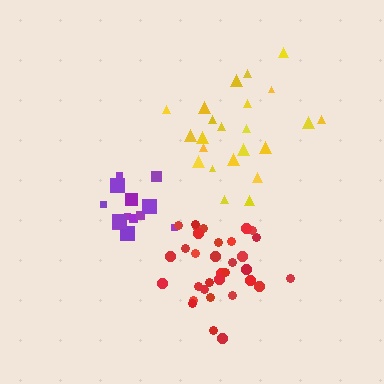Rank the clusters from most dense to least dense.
red, purple, yellow.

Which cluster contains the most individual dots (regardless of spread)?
Red (33).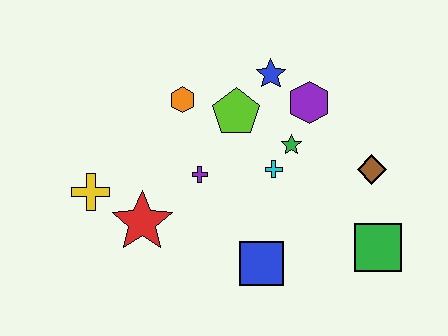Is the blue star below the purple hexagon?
No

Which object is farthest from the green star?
The yellow cross is farthest from the green star.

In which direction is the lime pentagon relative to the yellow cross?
The lime pentagon is to the right of the yellow cross.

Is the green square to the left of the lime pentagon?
No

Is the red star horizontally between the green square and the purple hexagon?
No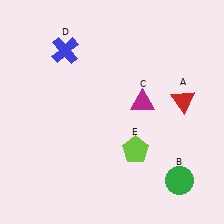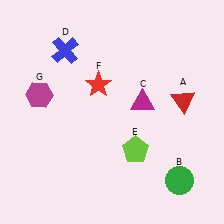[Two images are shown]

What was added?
A red star (F), a magenta hexagon (G) were added in Image 2.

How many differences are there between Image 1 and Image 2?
There are 2 differences between the two images.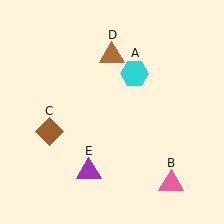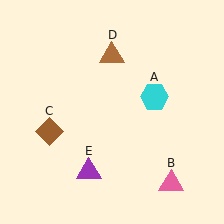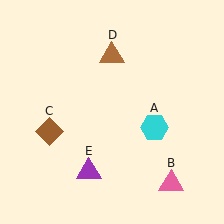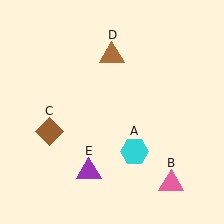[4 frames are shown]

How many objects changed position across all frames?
1 object changed position: cyan hexagon (object A).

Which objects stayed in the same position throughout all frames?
Pink triangle (object B) and brown diamond (object C) and brown triangle (object D) and purple triangle (object E) remained stationary.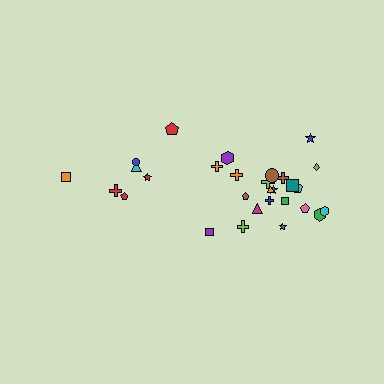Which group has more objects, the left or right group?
The right group.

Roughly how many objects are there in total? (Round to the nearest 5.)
Roughly 30 objects in total.